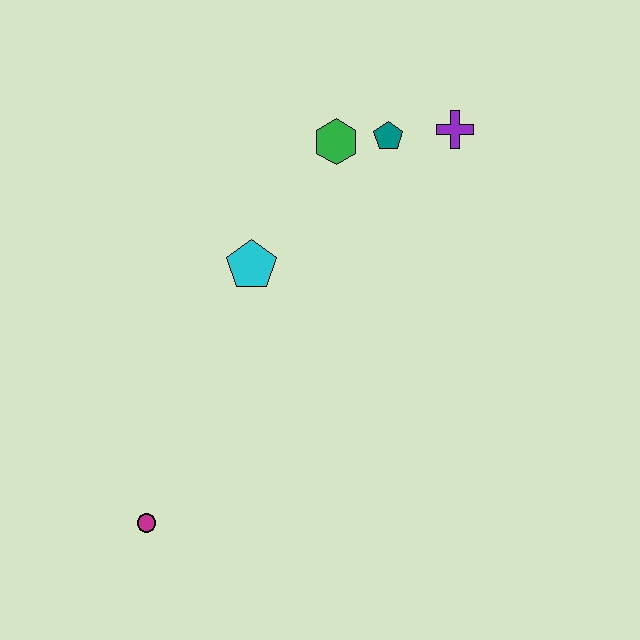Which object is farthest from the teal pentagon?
The magenta circle is farthest from the teal pentagon.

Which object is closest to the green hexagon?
The teal pentagon is closest to the green hexagon.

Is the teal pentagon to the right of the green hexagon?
Yes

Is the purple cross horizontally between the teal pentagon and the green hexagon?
No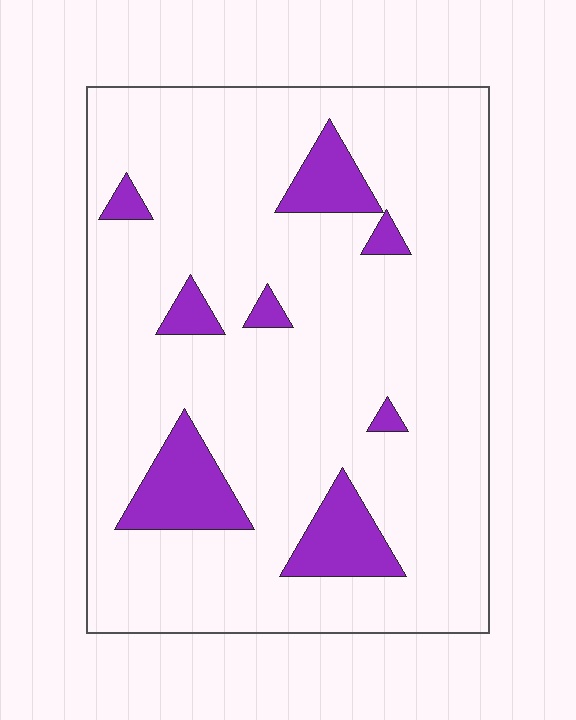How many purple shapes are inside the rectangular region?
8.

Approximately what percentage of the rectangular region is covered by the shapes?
Approximately 15%.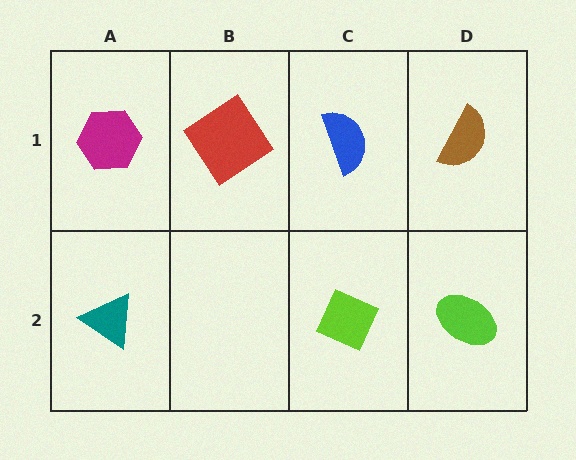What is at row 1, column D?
A brown semicircle.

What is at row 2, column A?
A teal triangle.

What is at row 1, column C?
A blue semicircle.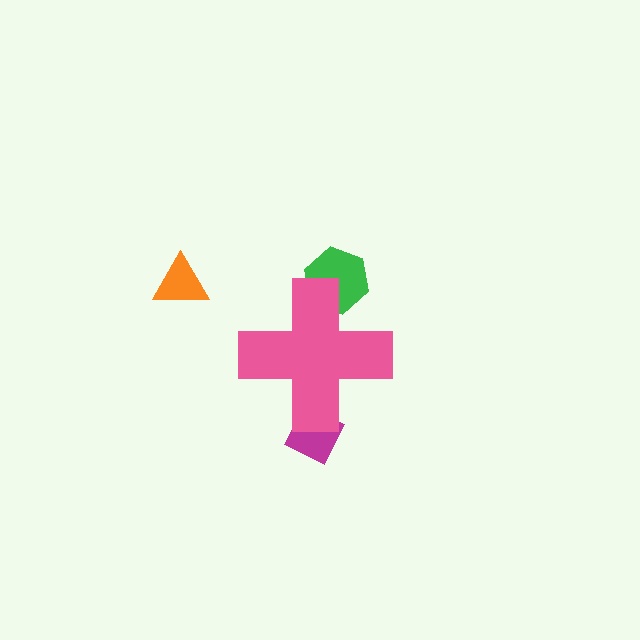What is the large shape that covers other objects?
A pink cross.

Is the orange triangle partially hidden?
No, the orange triangle is fully visible.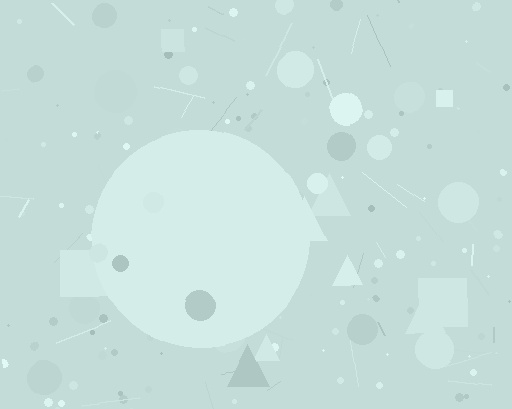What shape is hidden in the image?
A circle is hidden in the image.